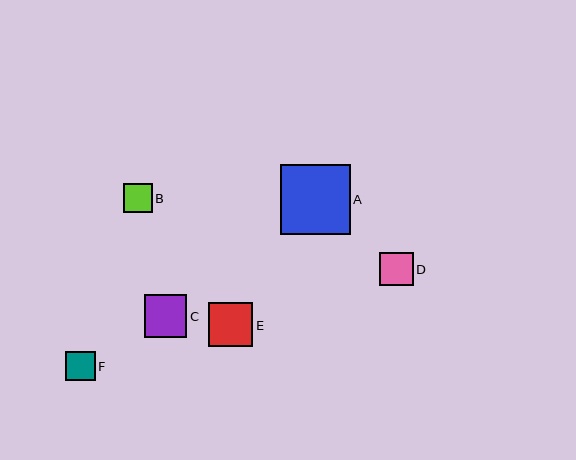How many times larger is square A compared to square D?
Square A is approximately 2.1 times the size of square D.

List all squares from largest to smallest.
From largest to smallest: A, E, C, D, F, B.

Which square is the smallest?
Square B is the smallest with a size of approximately 29 pixels.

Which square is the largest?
Square A is the largest with a size of approximately 70 pixels.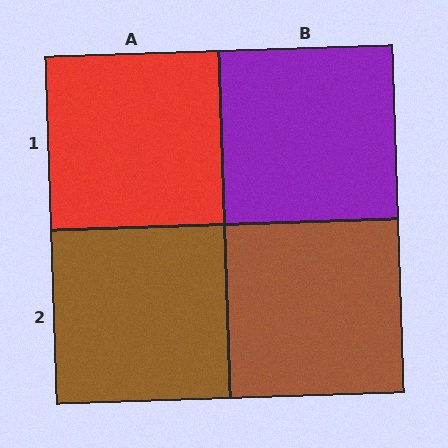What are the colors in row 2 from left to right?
Brown, brown.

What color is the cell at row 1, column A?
Red.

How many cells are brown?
2 cells are brown.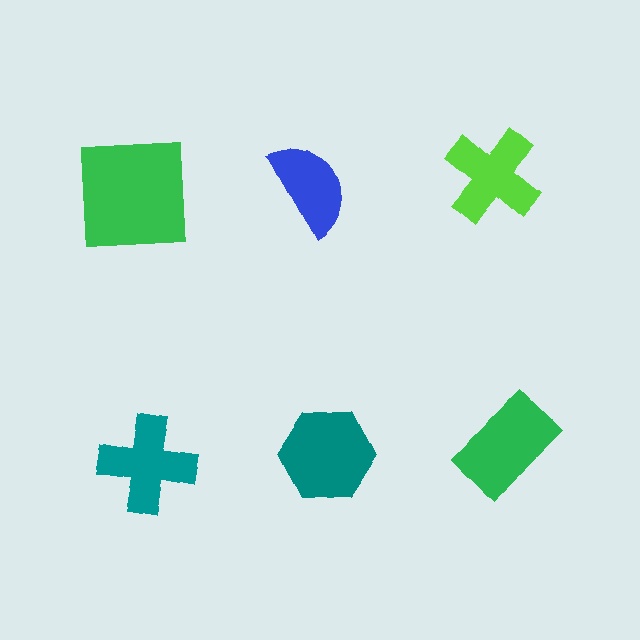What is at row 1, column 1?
A green square.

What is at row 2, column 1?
A teal cross.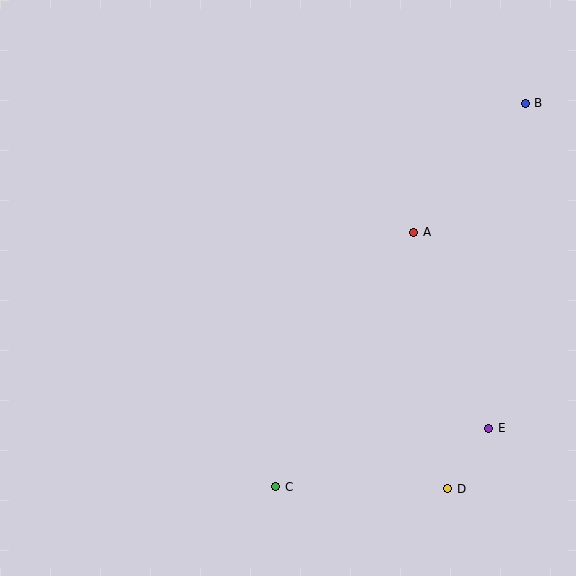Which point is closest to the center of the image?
Point A at (414, 233) is closest to the center.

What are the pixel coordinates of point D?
Point D is at (448, 489).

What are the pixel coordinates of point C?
Point C is at (276, 487).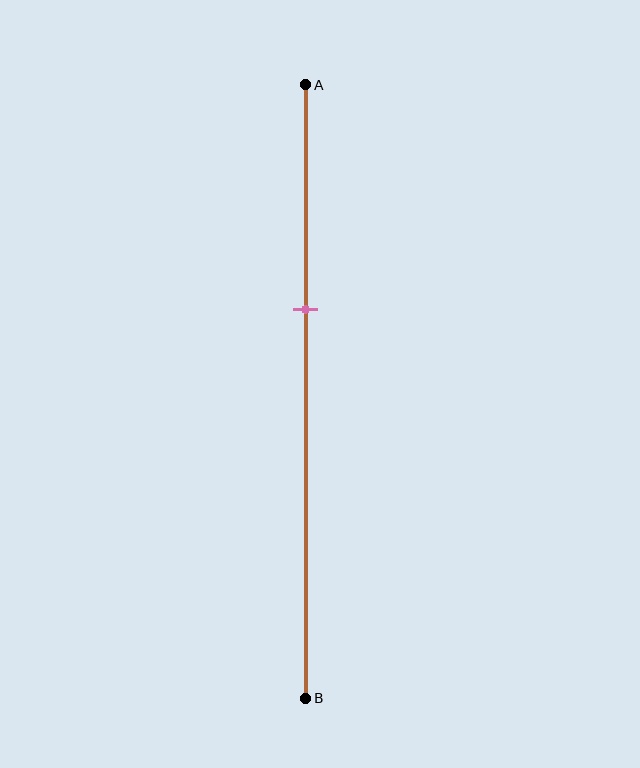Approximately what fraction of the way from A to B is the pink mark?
The pink mark is approximately 35% of the way from A to B.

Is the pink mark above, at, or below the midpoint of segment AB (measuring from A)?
The pink mark is above the midpoint of segment AB.